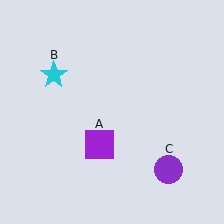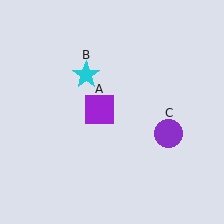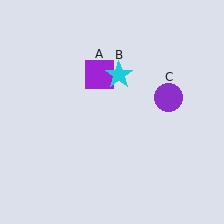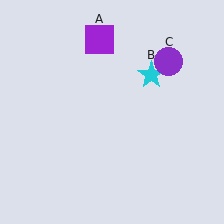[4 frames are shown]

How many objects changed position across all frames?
3 objects changed position: purple square (object A), cyan star (object B), purple circle (object C).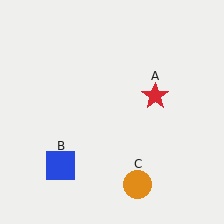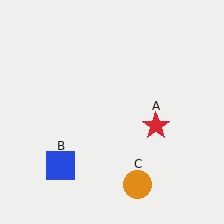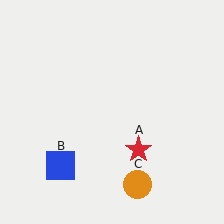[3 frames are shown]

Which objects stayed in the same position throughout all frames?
Blue square (object B) and orange circle (object C) remained stationary.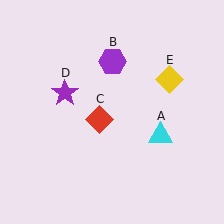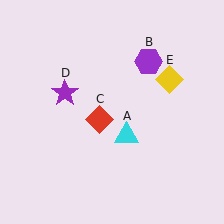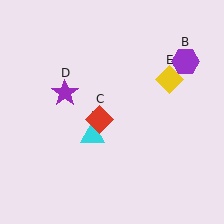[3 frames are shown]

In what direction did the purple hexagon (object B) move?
The purple hexagon (object B) moved right.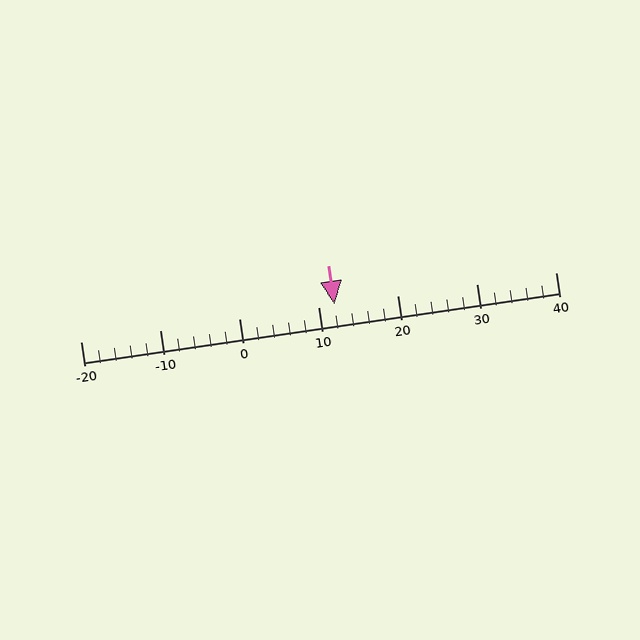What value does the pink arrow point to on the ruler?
The pink arrow points to approximately 12.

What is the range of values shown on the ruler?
The ruler shows values from -20 to 40.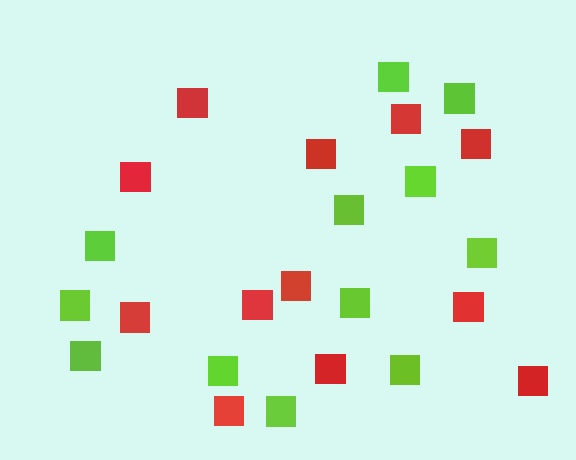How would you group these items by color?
There are 2 groups: one group of red squares (12) and one group of lime squares (12).